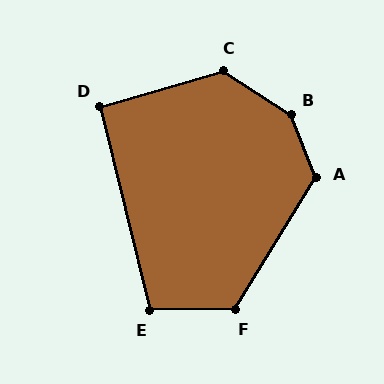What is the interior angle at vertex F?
Approximately 122 degrees (obtuse).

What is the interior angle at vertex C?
Approximately 130 degrees (obtuse).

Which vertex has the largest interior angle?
B, at approximately 146 degrees.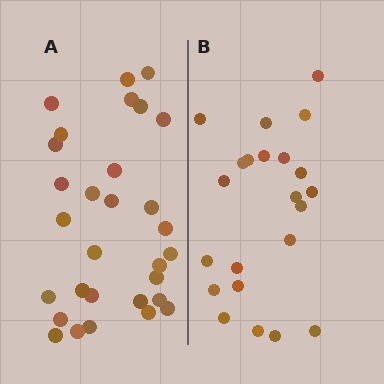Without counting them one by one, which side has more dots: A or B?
Region A (the left region) has more dots.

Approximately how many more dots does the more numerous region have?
Region A has roughly 8 or so more dots than region B.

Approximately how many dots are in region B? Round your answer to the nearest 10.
About 20 dots. (The exact count is 22, which rounds to 20.)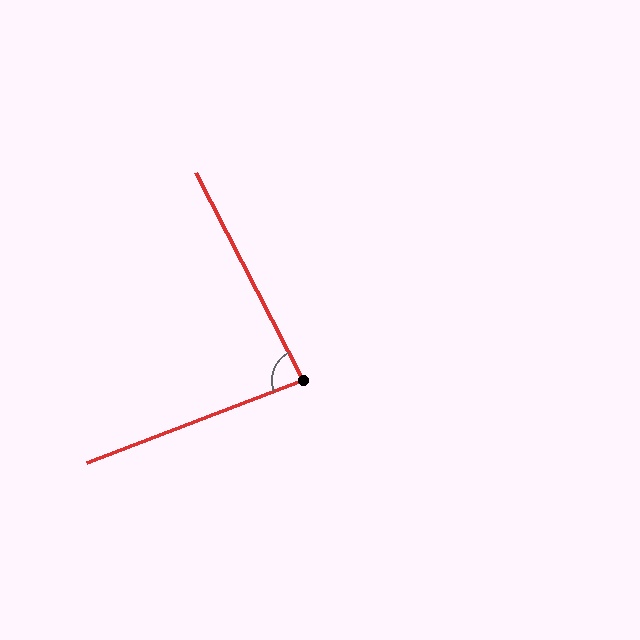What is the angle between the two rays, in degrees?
Approximately 84 degrees.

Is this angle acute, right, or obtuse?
It is acute.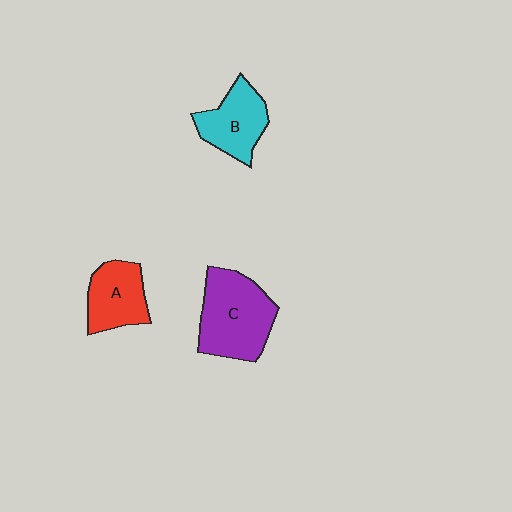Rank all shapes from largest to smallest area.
From largest to smallest: C (purple), B (cyan), A (red).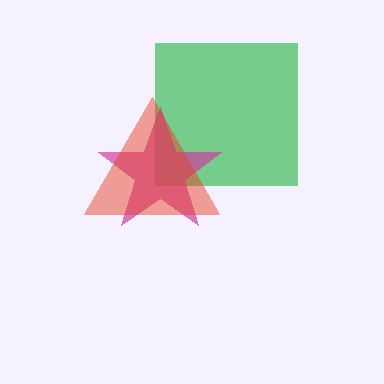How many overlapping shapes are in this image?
There are 3 overlapping shapes in the image.